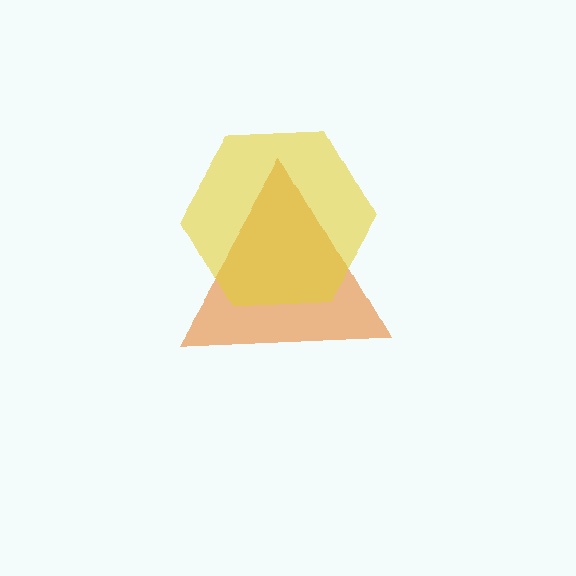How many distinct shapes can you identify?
There are 2 distinct shapes: an orange triangle, a yellow hexagon.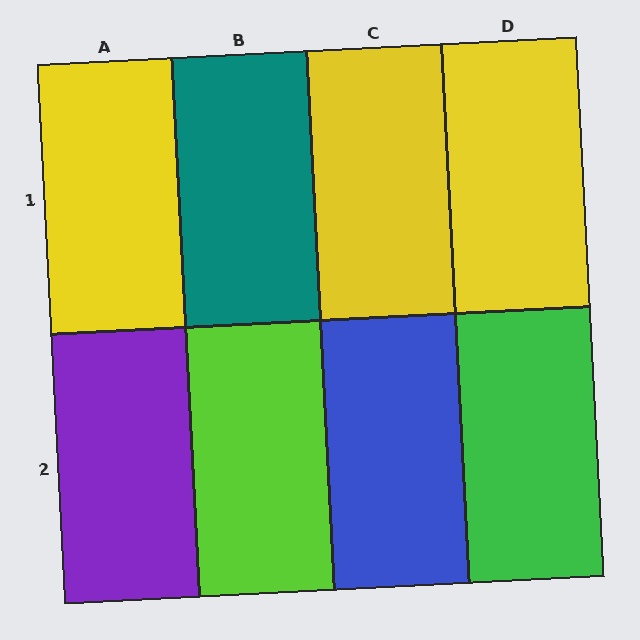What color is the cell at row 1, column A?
Yellow.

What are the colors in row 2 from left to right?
Purple, lime, blue, green.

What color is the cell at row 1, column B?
Teal.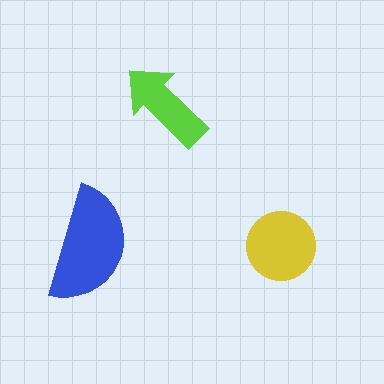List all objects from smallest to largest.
The lime arrow, the yellow circle, the blue semicircle.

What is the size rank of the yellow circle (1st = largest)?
2nd.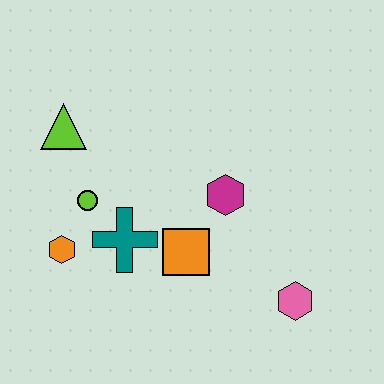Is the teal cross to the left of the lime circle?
No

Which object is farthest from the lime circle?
The pink hexagon is farthest from the lime circle.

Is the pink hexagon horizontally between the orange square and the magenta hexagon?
No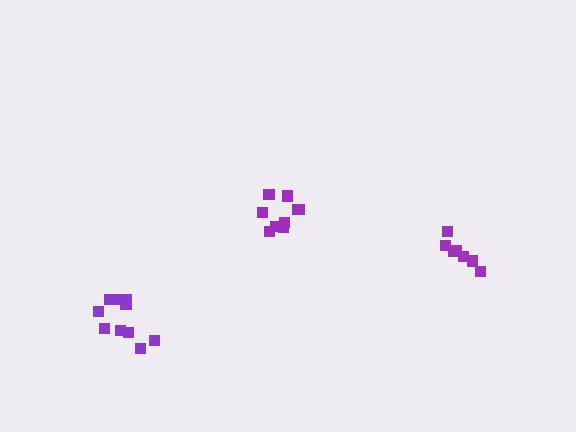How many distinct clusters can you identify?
There are 3 distinct clusters.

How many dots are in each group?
Group 1: 9 dots, Group 2: 7 dots, Group 3: 10 dots (26 total).